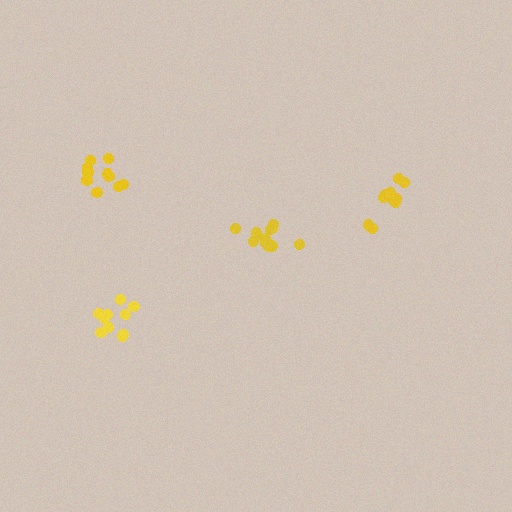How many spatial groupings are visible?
There are 4 spatial groupings.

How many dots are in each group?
Group 1: 12 dots, Group 2: 11 dots, Group 3: 10 dots, Group 4: 11 dots (44 total).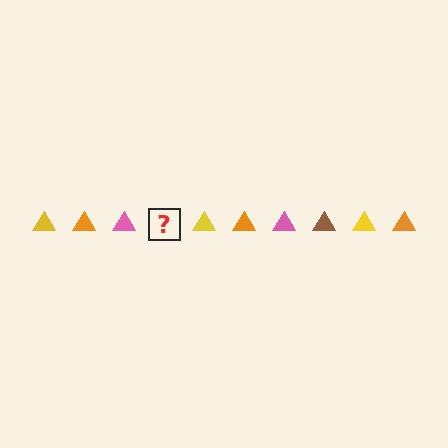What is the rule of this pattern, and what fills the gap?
The rule is that the pattern cycles through yellow, orange, pink, brown triangles. The gap should be filled with a brown triangle.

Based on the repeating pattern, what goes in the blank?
The blank should be a brown triangle.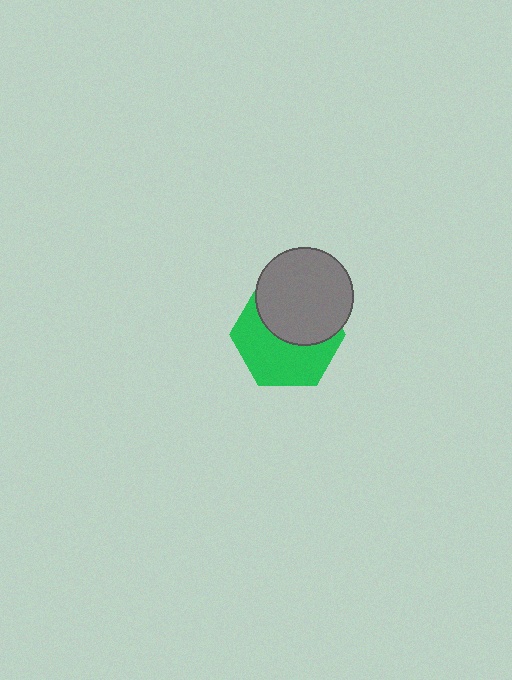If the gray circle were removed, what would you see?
You would see the complete green hexagon.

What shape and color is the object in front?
The object in front is a gray circle.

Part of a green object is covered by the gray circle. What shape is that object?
It is a hexagon.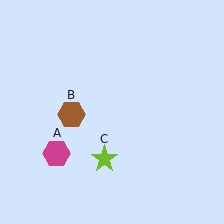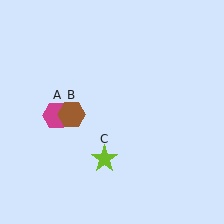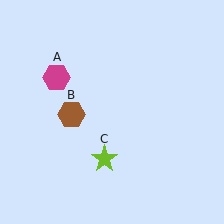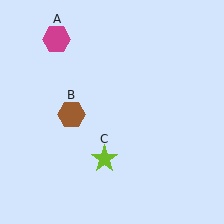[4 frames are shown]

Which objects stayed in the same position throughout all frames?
Brown hexagon (object B) and lime star (object C) remained stationary.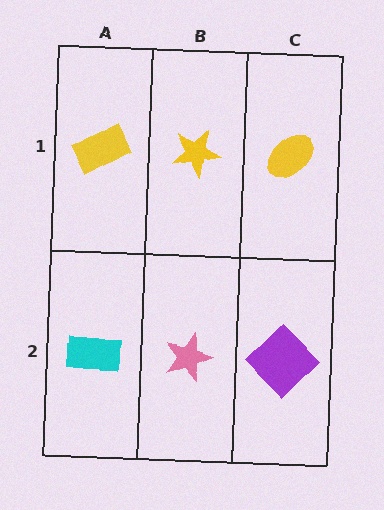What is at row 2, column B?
A pink star.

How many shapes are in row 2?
3 shapes.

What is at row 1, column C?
A yellow ellipse.